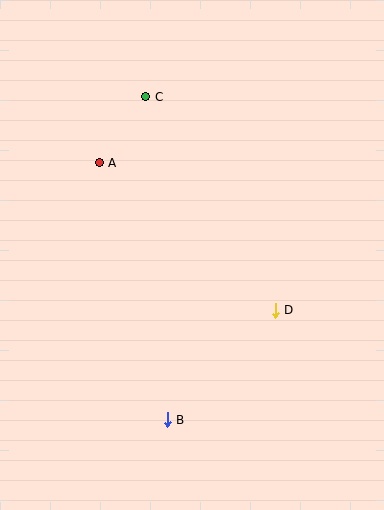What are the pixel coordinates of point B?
Point B is at (167, 420).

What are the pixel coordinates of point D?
Point D is at (275, 310).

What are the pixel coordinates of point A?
Point A is at (99, 163).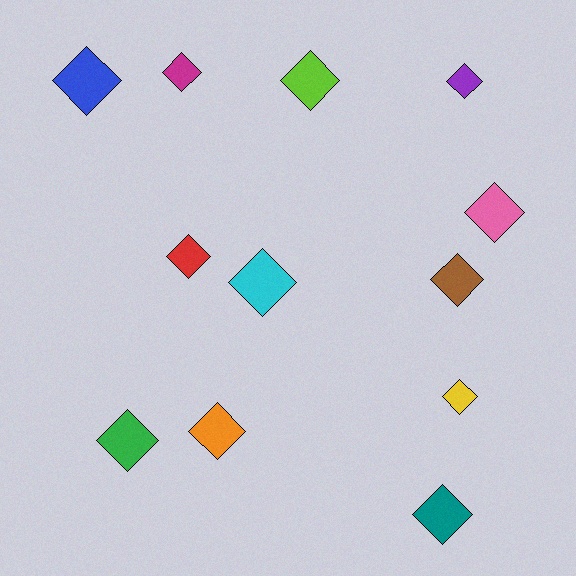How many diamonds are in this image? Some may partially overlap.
There are 12 diamonds.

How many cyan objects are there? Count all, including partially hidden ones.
There is 1 cyan object.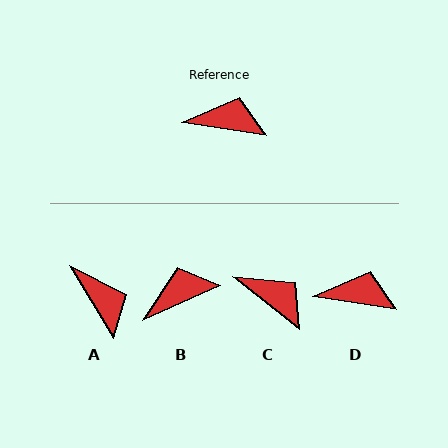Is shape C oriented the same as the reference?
No, it is off by about 30 degrees.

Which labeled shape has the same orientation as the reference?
D.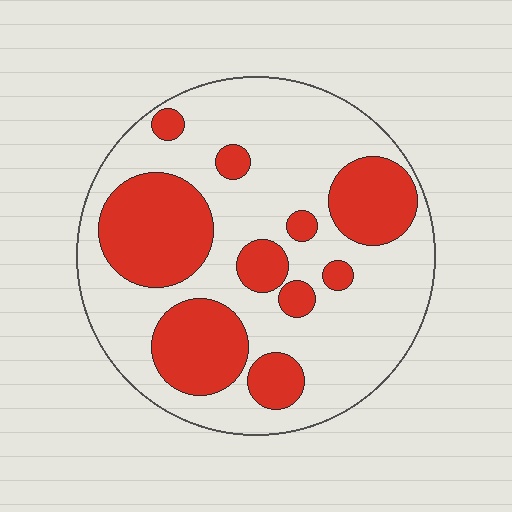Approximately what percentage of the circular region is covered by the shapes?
Approximately 35%.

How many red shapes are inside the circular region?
10.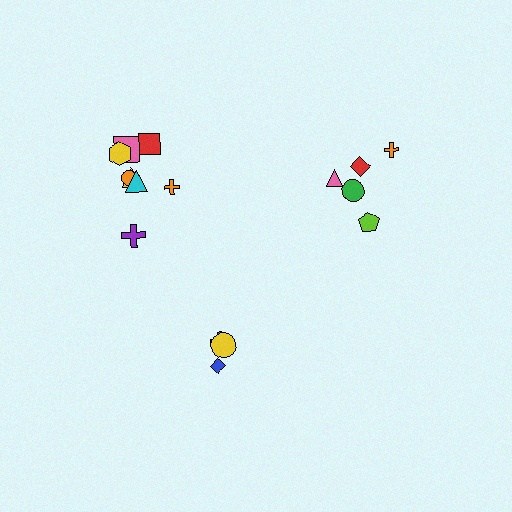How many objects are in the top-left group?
There are 8 objects.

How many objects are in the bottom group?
There are 3 objects.